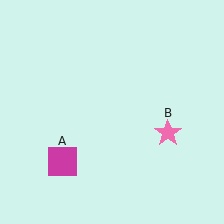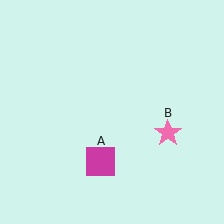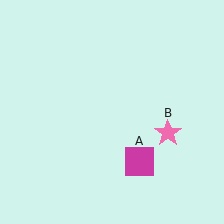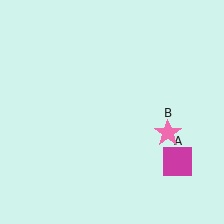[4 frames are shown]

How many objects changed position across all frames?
1 object changed position: magenta square (object A).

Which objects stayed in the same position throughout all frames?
Pink star (object B) remained stationary.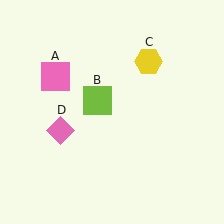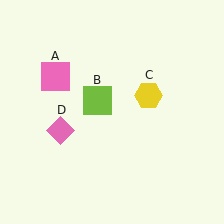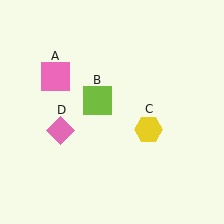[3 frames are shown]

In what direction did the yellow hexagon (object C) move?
The yellow hexagon (object C) moved down.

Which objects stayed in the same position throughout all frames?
Pink square (object A) and lime square (object B) and pink diamond (object D) remained stationary.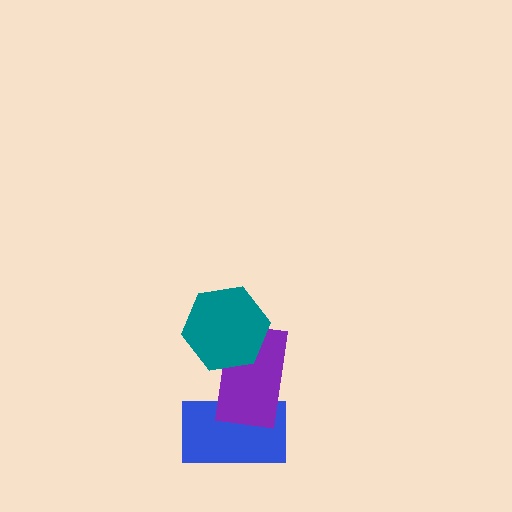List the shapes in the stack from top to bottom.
From top to bottom: the teal hexagon, the purple rectangle, the blue rectangle.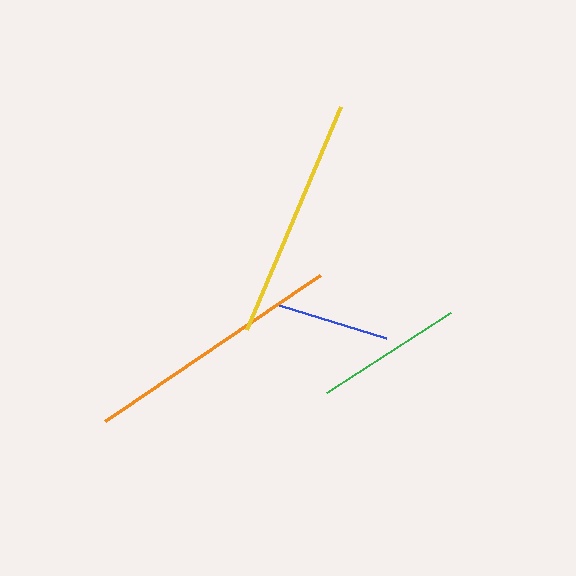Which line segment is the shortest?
The blue line is the shortest at approximately 113 pixels.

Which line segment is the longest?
The orange line is the longest at approximately 259 pixels.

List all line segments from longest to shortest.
From longest to shortest: orange, yellow, green, blue.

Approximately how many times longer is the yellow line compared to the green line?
The yellow line is approximately 1.6 times the length of the green line.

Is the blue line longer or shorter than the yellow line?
The yellow line is longer than the blue line.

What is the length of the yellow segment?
The yellow segment is approximately 242 pixels long.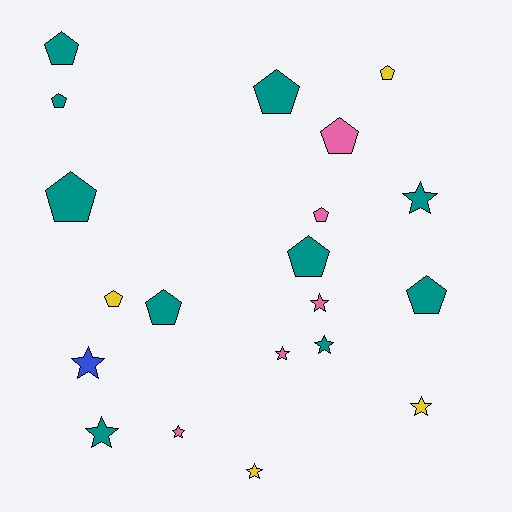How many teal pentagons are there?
There are 7 teal pentagons.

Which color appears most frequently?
Teal, with 10 objects.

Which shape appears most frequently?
Pentagon, with 11 objects.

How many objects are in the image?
There are 20 objects.